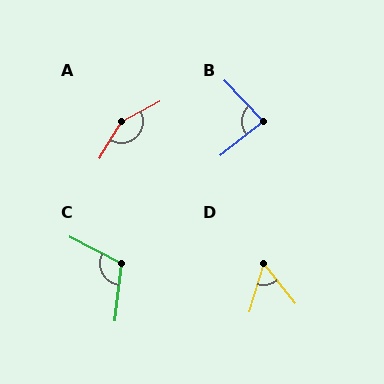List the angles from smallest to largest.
D (55°), B (84°), C (111°), A (149°).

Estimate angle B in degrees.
Approximately 84 degrees.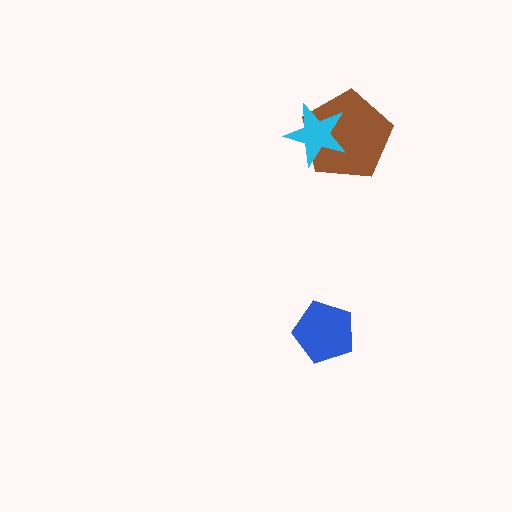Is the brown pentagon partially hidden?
Yes, it is partially covered by another shape.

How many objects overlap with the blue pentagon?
0 objects overlap with the blue pentagon.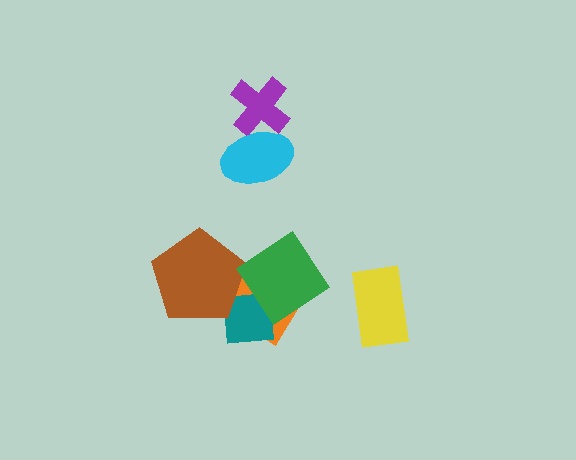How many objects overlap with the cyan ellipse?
1 object overlaps with the cyan ellipse.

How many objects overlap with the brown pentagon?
2 objects overlap with the brown pentagon.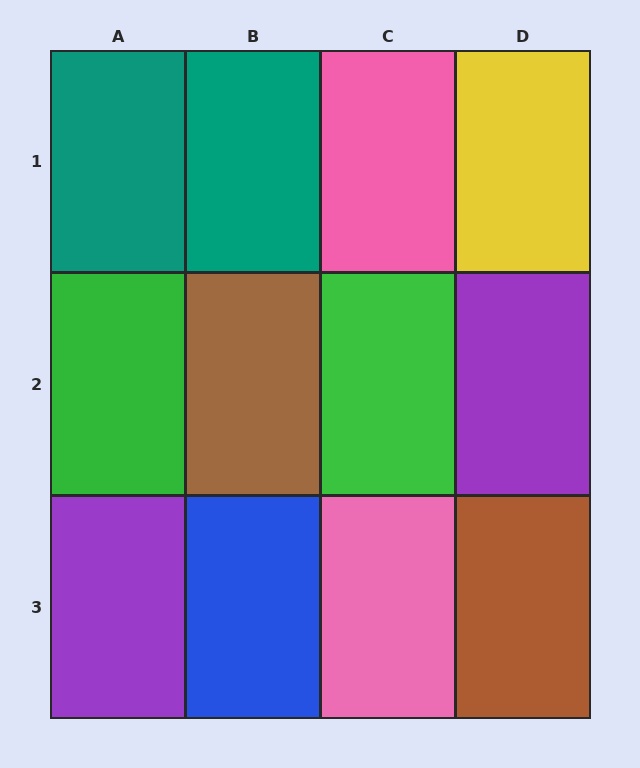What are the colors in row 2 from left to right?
Green, brown, green, purple.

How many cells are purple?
2 cells are purple.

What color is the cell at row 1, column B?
Teal.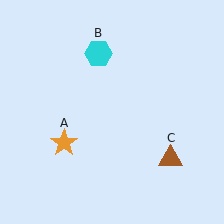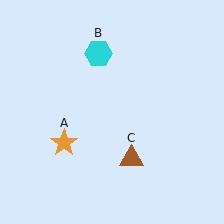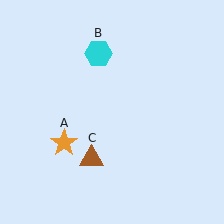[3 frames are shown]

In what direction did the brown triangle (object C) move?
The brown triangle (object C) moved left.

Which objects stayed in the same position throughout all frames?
Orange star (object A) and cyan hexagon (object B) remained stationary.